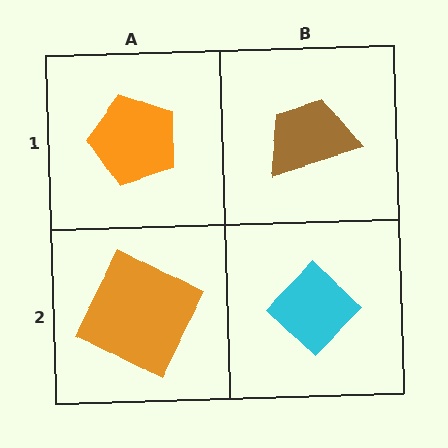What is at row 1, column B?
A brown trapezoid.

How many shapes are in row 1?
2 shapes.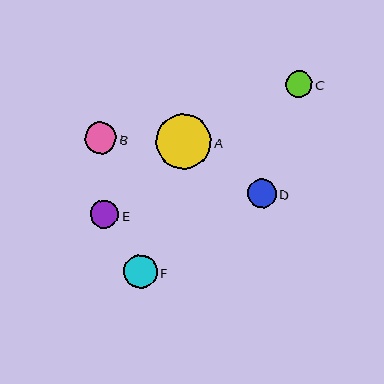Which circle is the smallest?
Circle C is the smallest with a size of approximately 27 pixels.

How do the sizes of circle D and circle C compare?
Circle D and circle C are approximately the same size.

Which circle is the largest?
Circle A is the largest with a size of approximately 55 pixels.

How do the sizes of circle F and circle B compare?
Circle F and circle B are approximately the same size.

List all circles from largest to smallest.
From largest to smallest: A, F, B, D, E, C.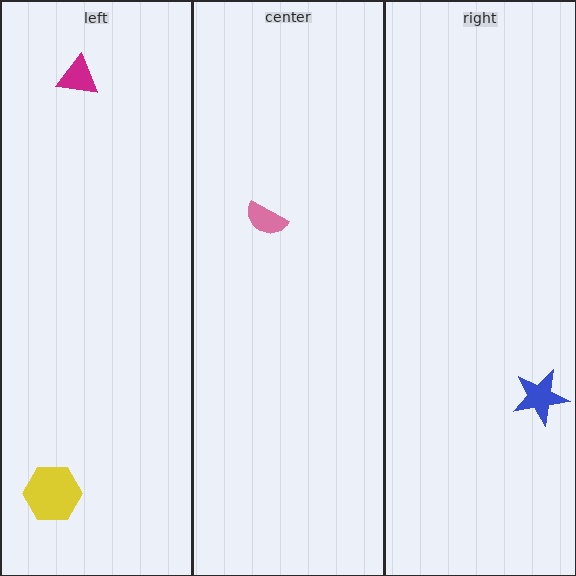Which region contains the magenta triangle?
The left region.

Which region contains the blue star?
The right region.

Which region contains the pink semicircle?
The center region.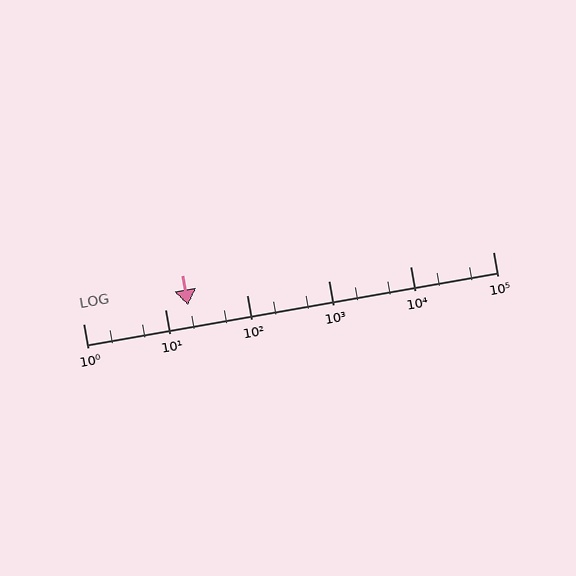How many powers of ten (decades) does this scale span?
The scale spans 5 decades, from 1 to 100000.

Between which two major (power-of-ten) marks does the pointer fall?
The pointer is between 10 and 100.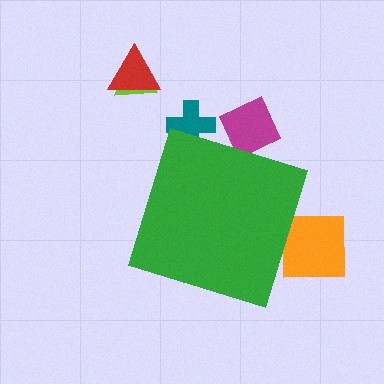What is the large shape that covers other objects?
A green diamond.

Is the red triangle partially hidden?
No, the red triangle is fully visible.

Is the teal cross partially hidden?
Yes, the teal cross is partially hidden behind the green diamond.